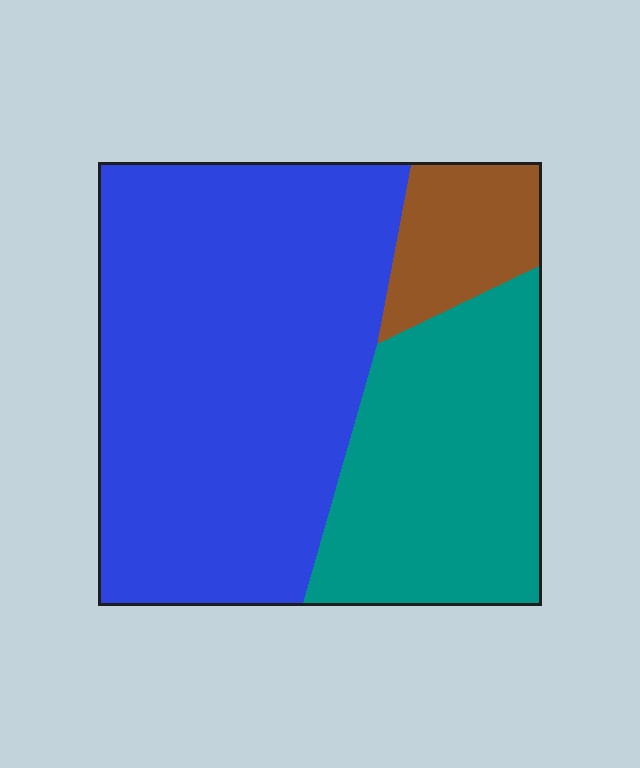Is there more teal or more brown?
Teal.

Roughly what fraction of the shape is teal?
Teal takes up about one third (1/3) of the shape.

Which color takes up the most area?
Blue, at roughly 60%.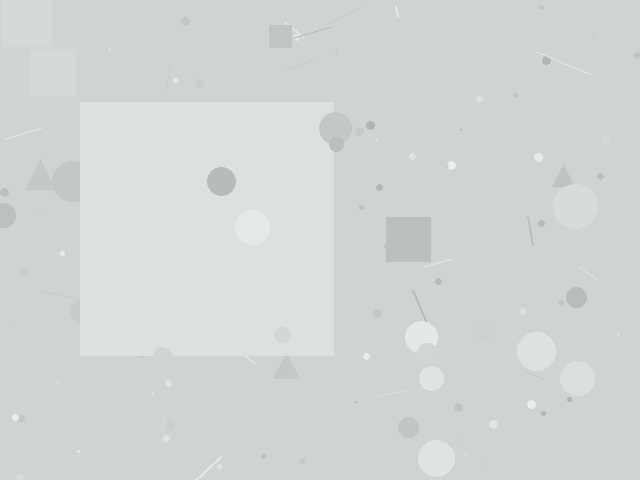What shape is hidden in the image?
A square is hidden in the image.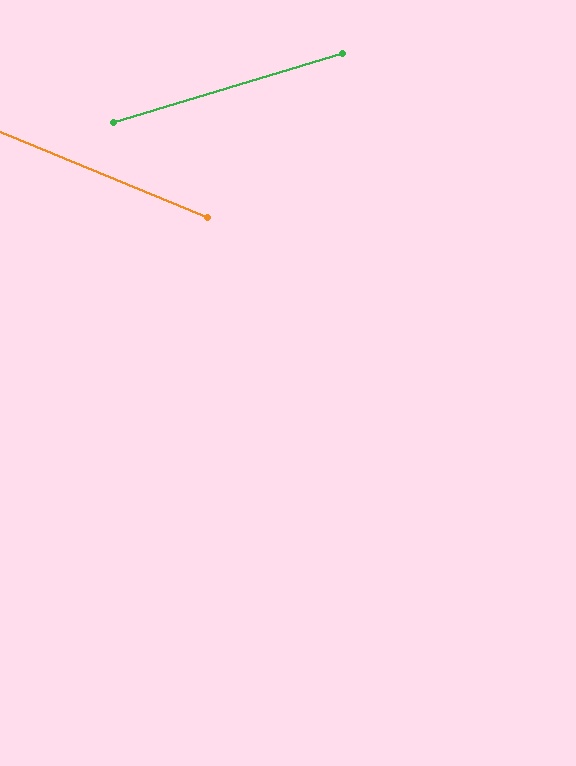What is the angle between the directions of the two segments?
Approximately 39 degrees.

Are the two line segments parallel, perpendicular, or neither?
Neither parallel nor perpendicular — they differ by about 39°.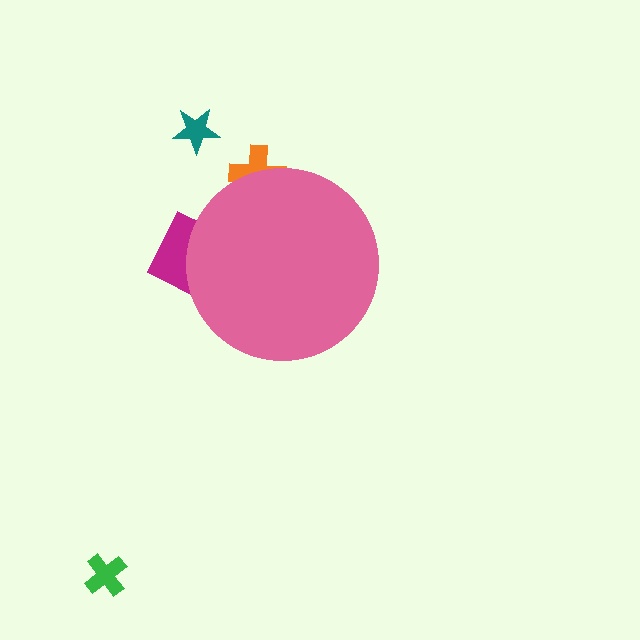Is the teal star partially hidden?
No, the teal star is fully visible.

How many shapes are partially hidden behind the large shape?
2 shapes are partially hidden.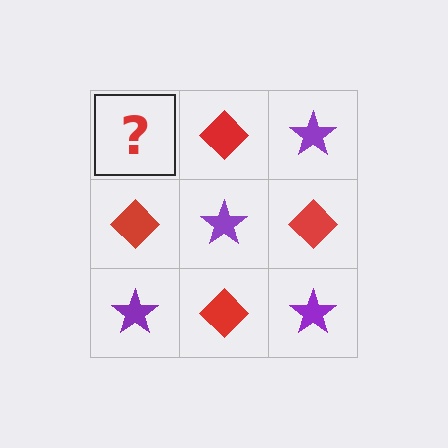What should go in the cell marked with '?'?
The missing cell should contain a purple star.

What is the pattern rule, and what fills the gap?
The rule is that it alternates purple star and red diamond in a checkerboard pattern. The gap should be filled with a purple star.